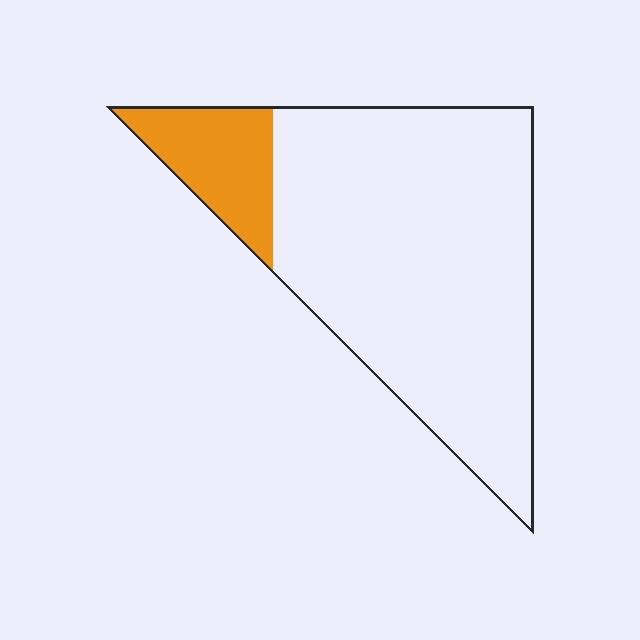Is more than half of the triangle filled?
No.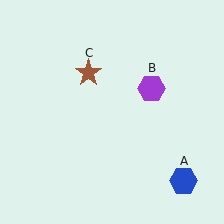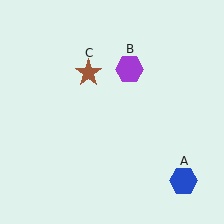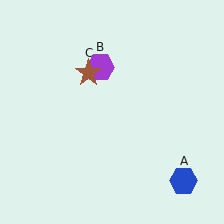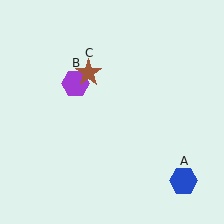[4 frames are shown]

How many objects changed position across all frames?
1 object changed position: purple hexagon (object B).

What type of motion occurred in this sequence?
The purple hexagon (object B) rotated counterclockwise around the center of the scene.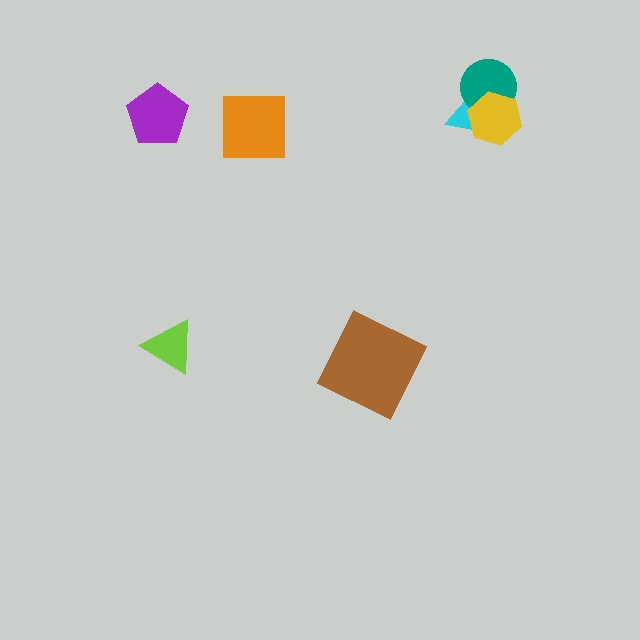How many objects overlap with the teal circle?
2 objects overlap with the teal circle.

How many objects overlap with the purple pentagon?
0 objects overlap with the purple pentagon.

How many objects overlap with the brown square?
0 objects overlap with the brown square.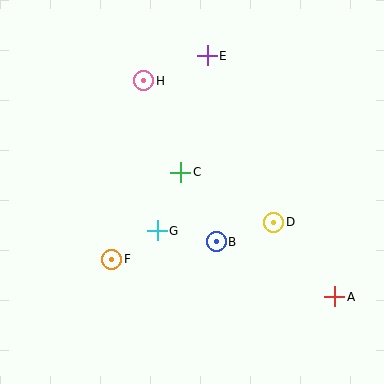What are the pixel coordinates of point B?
Point B is at (216, 242).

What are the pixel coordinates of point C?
Point C is at (181, 172).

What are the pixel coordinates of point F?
Point F is at (112, 259).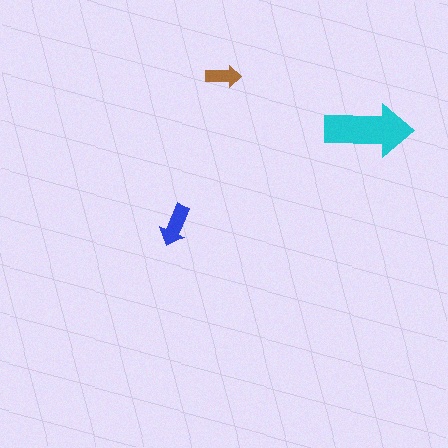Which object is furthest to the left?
The blue arrow is leftmost.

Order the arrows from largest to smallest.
the cyan one, the blue one, the brown one.